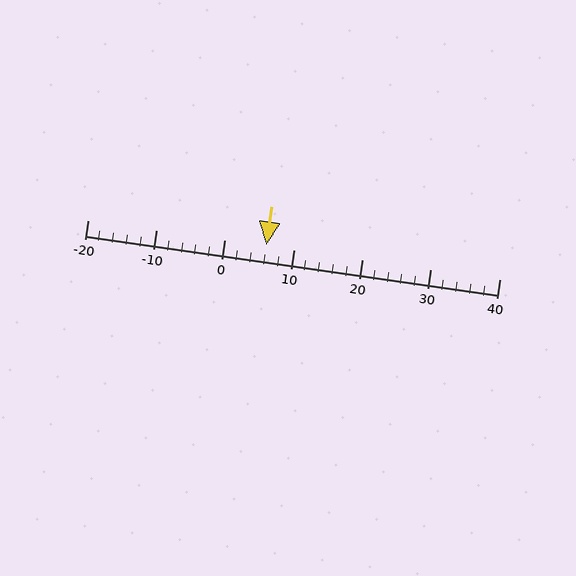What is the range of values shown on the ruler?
The ruler shows values from -20 to 40.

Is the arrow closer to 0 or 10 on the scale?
The arrow is closer to 10.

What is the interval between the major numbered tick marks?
The major tick marks are spaced 10 units apart.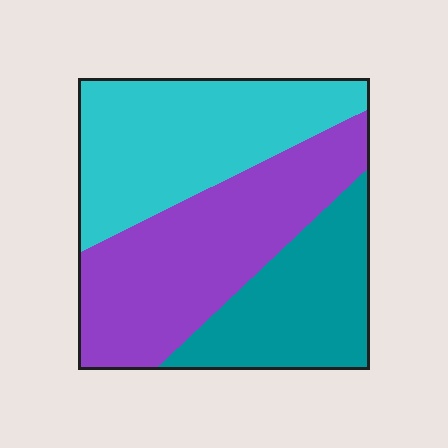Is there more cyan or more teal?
Cyan.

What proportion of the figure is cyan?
Cyan takes up about one third (1/3) of the figure.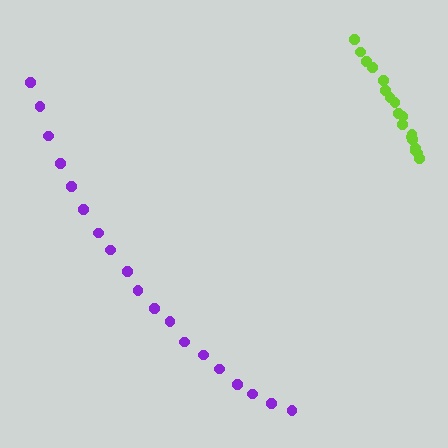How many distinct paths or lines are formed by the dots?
There are 2 distinct paths.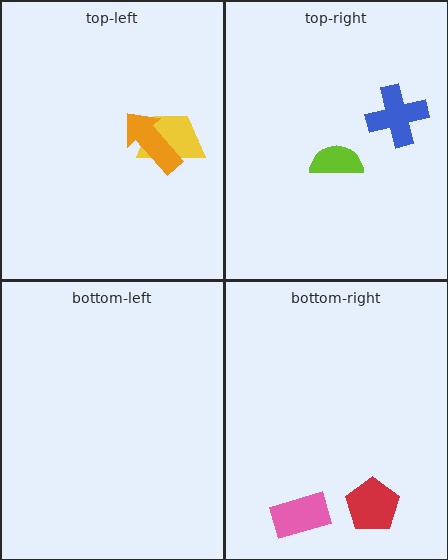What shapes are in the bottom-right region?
The red pentagon, the pink rectangle.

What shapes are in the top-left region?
The yellow trapezoid, the orange arrow.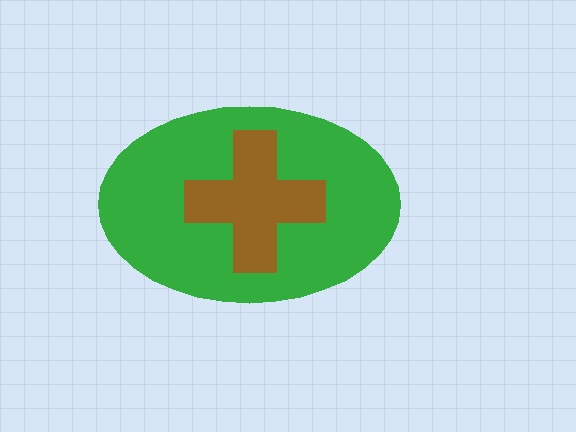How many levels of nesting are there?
2.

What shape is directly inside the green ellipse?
The brown cross.